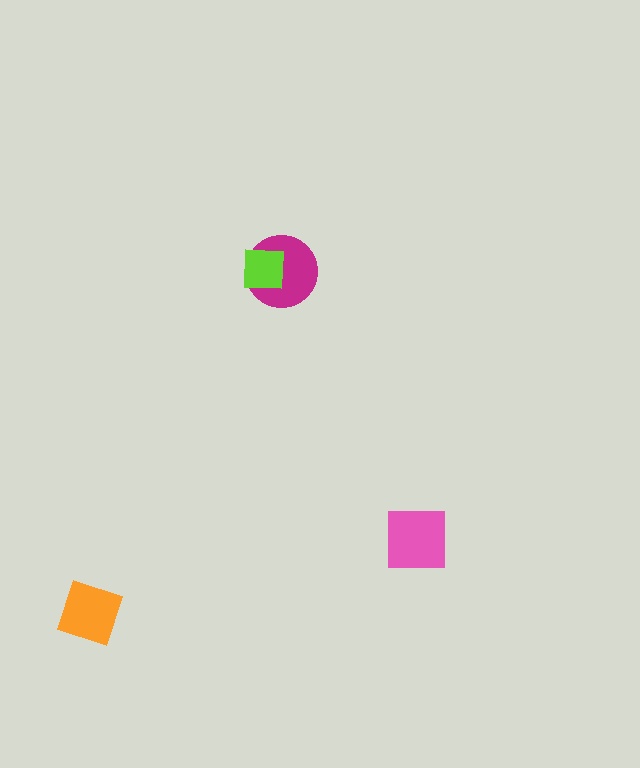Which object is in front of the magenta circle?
The lime square is in front of the magenta circle.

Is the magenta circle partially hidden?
Yes, it is partially covered by another shape.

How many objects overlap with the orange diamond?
0 objects overlap with the orange diamond.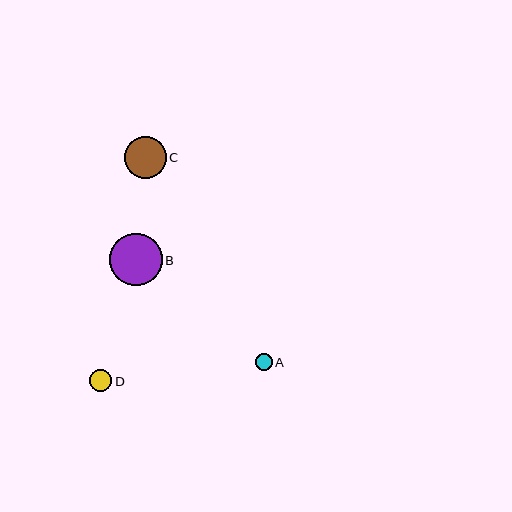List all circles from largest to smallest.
From largest to smallest: B, C, D, A.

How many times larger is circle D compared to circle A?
Circle D is approximately 1.3 times the size of circle A.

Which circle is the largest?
Circle B is the largest with a size of approximately 53 pixels.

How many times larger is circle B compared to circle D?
Circle B is approximately 2.4 times the size of circle D.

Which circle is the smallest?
Circle A is the smallest with a size of approximately 17 pixels.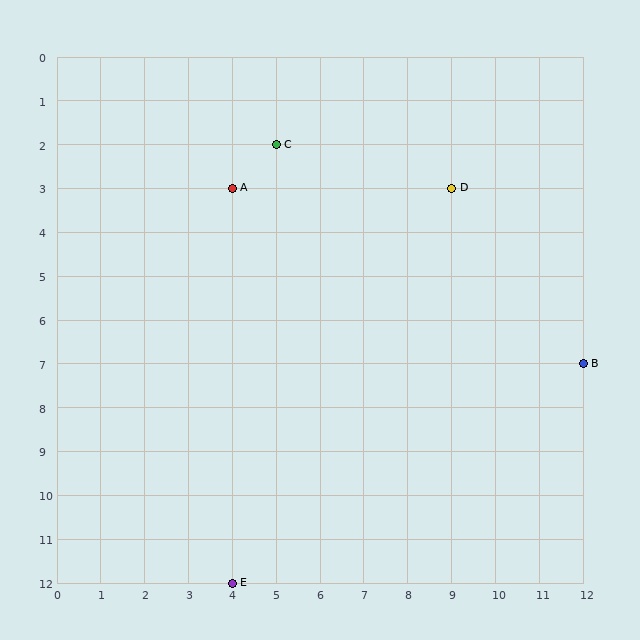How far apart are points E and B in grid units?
Points E and B are 8 columns and 5 rows apart (about 9.4 grid units diagonally).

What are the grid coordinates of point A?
Point A is at grid coordinates (4, 3).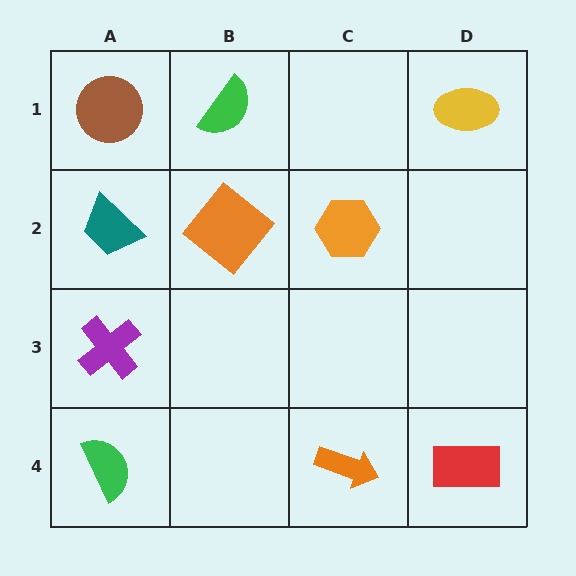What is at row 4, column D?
A red rectangle.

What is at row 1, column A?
A brown circle.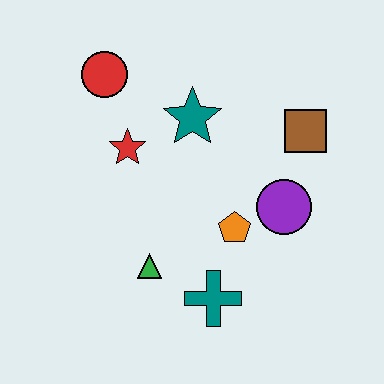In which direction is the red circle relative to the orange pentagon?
The red circle is above the orange pentagon.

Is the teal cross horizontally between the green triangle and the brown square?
Yes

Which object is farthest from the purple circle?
The red circle is farthest from the purple circle.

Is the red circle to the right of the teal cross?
No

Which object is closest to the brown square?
The purple circle is closest to the brown square.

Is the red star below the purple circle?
No